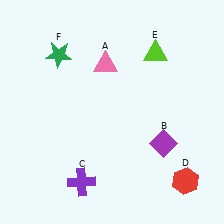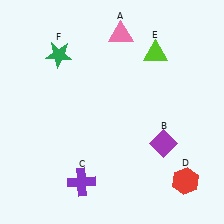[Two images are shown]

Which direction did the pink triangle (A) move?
The pink triangle (A) moved up.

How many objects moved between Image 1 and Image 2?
1 object moved between the two images.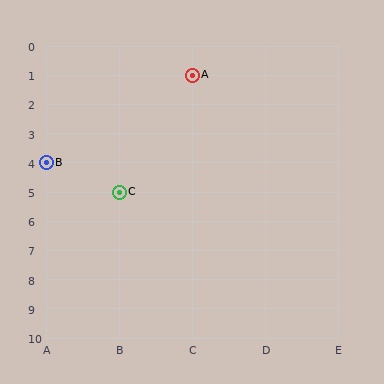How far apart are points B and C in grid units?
Points B and C are 1 column and 1 row apart (about 1.4 grid units diagonally).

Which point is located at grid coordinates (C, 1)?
Point A is at (C, 1).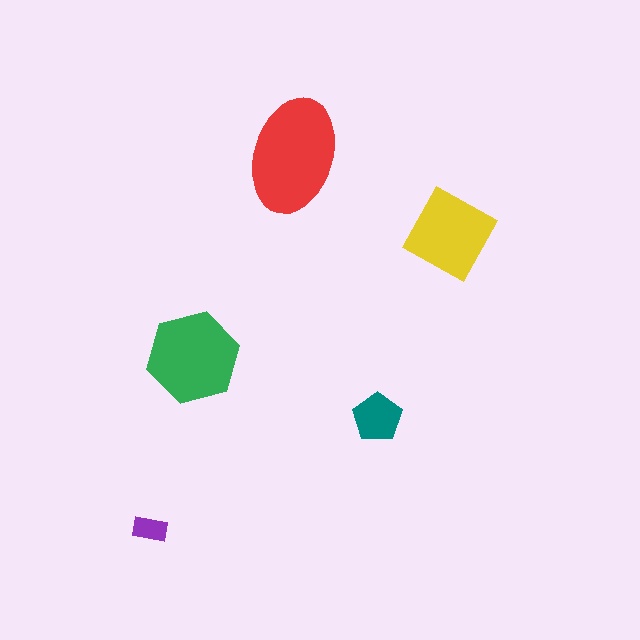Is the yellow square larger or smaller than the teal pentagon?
Larger.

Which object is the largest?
The red ellipse.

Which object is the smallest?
The purple rectangle.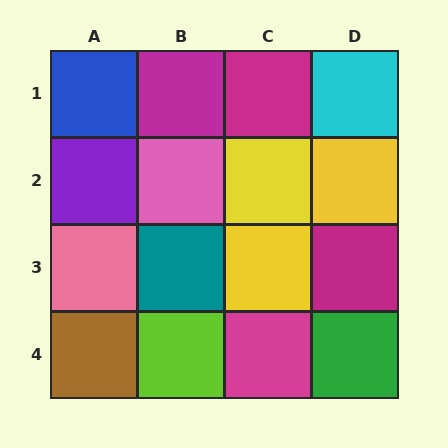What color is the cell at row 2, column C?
Yellow.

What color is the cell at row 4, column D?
Green.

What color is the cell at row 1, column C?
Magenta.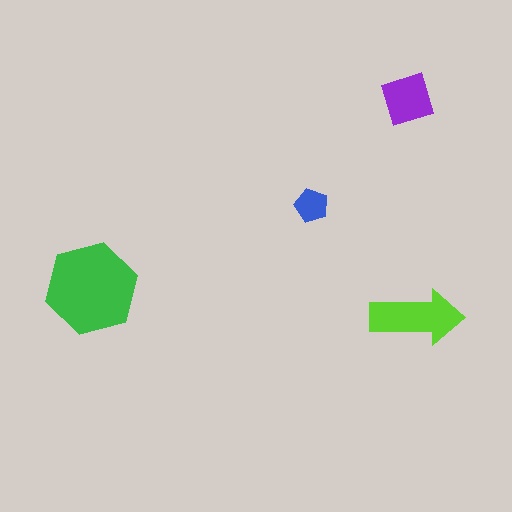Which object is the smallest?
The blue pentagon.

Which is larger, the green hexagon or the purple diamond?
The green hexagon.